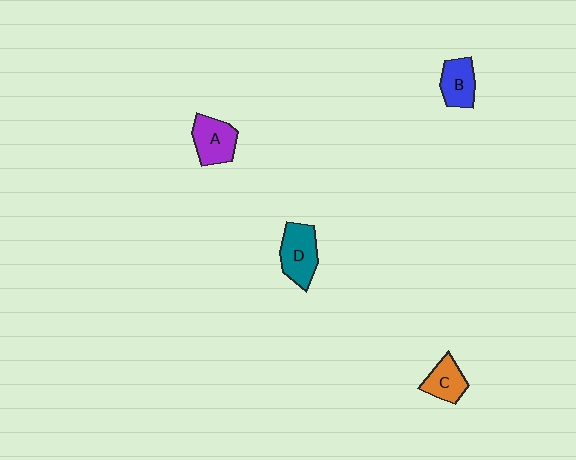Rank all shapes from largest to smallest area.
From largest to smallest: D (teal), A (purple), B (blue), C (orange).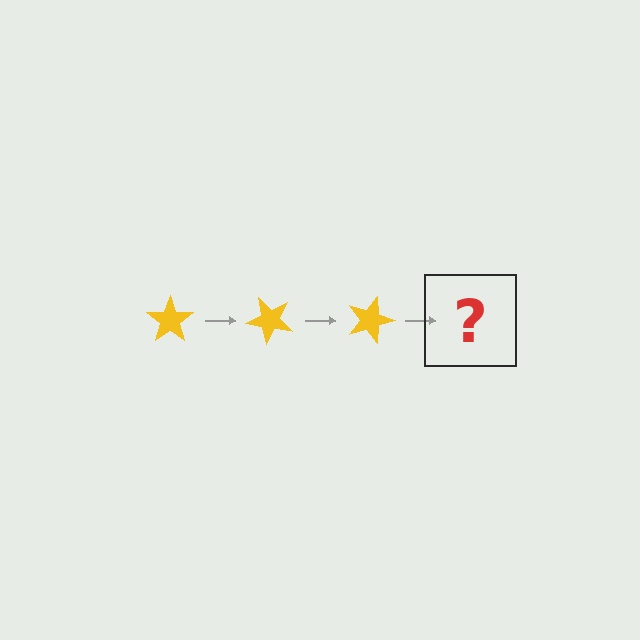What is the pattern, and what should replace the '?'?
The pattern is that the star rotates 45 degrees each step. The '?' should be a yellow star rotated 135 degrees.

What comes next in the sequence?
The next element should be a yellow star rotated 135 degrees.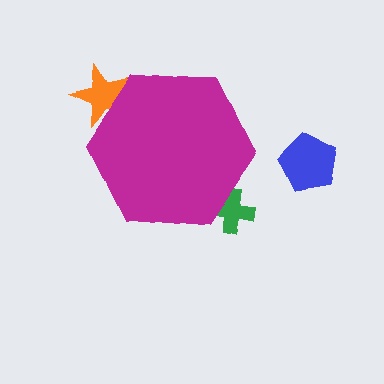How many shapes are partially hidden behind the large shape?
2 shapes are partially hidden.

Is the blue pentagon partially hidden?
No, the blue pentagon is fully visible.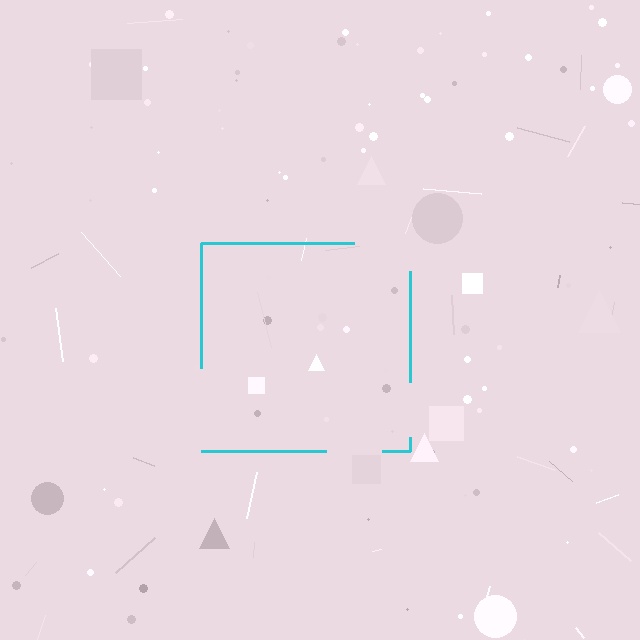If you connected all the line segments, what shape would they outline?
They would outline a square.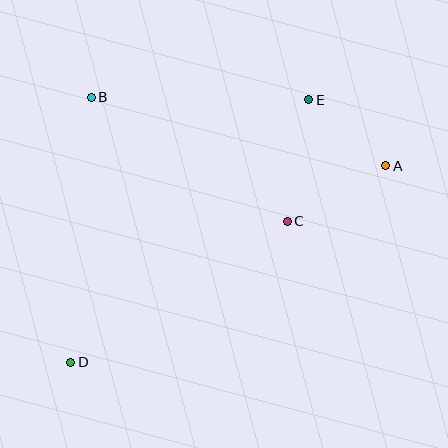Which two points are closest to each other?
Points A and E are closest to each other.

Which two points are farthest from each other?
Points A and D are farthest from each other.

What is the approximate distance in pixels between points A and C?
The distance between A and C is approximately 113 pixels.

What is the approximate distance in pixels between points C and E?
The distance between C and E is approximately 124 pixels.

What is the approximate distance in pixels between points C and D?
The distance between C and D is approximately 258 pixels.